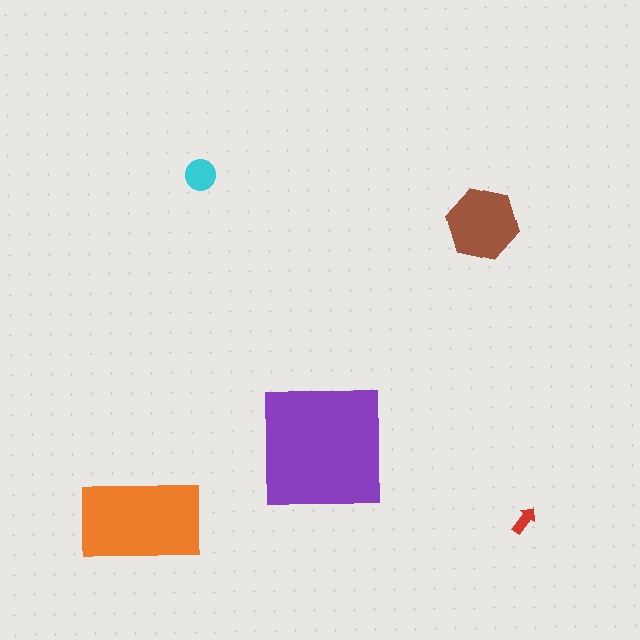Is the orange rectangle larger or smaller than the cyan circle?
Larger.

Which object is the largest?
The purple square.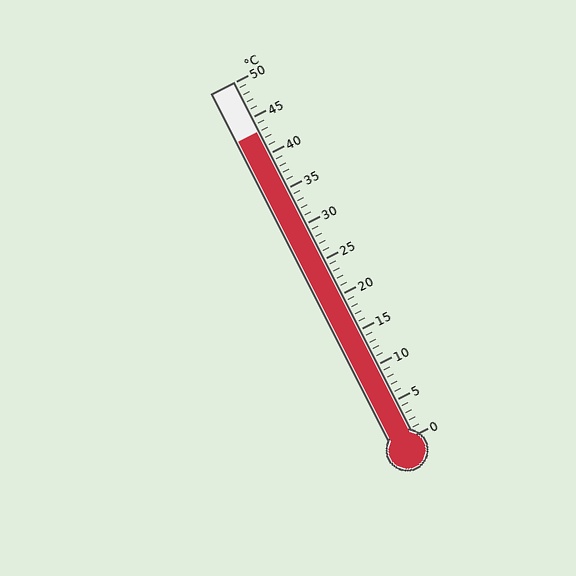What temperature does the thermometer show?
The thermometer shows approximately 43°C.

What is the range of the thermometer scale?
The thermometer scale ranges from 0°C to 50°C.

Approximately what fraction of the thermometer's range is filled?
The thermometer is filled to approximately 85% of its range.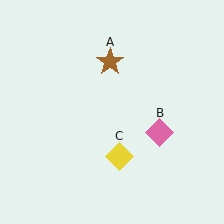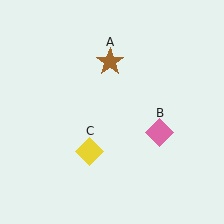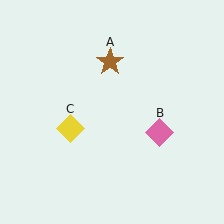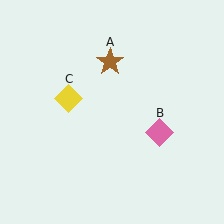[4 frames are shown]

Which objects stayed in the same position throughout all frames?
Brown star (object A) and pink diamond (object B) remained stationary.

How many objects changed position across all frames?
1 object changed position: yellow diamond (object C).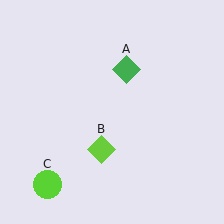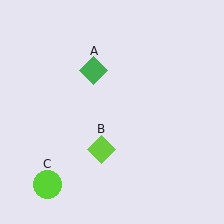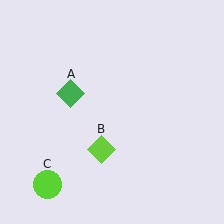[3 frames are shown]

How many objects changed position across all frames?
1 object changed position: green diamond (object A).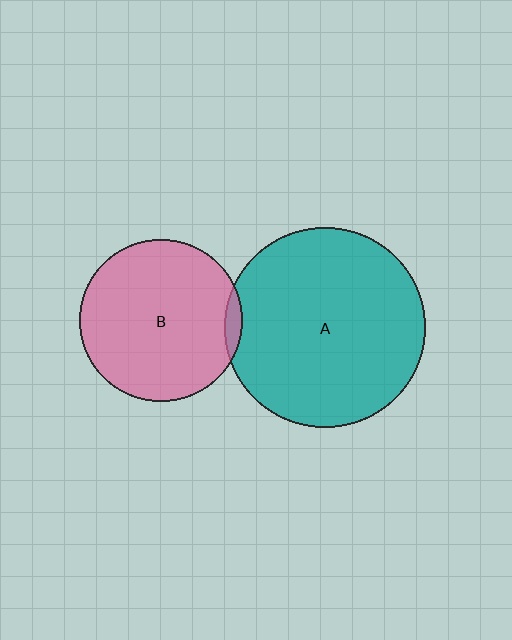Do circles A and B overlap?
Yes.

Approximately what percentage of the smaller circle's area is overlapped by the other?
Approximately 5%.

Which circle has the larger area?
Circle A (teal).